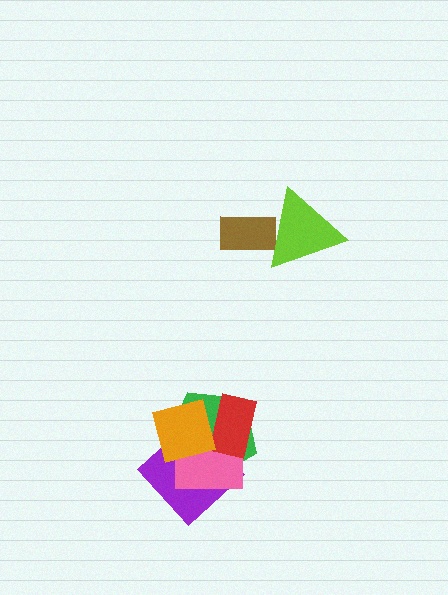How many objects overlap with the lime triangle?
1 object overlaps with the lime triangle.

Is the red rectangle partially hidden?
Yes, it is partially covered by another shape.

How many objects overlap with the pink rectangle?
4 objects overlap with the pink rectangle.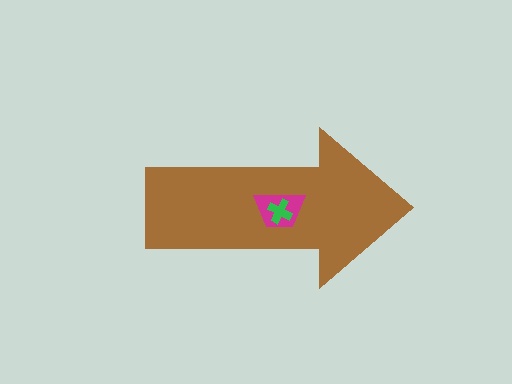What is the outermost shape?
The brown arrow.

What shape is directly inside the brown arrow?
The magenta trapezoid.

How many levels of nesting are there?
3.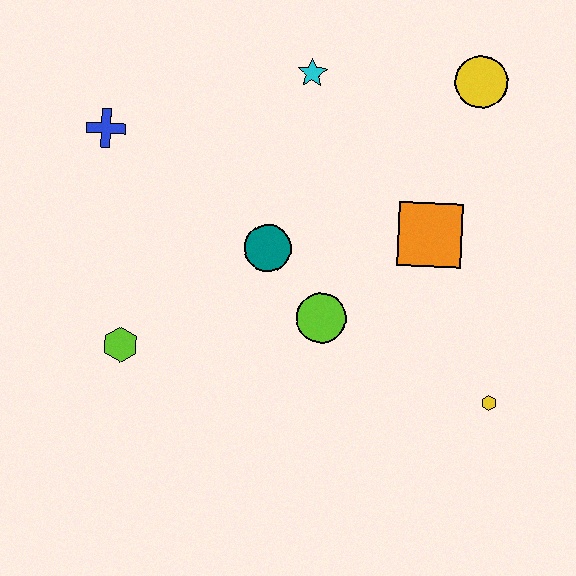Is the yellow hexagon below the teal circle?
Yes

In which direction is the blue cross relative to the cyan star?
The blue cross is to the left of the cyan star.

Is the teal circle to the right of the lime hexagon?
Yes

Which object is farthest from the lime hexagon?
The yellow circle is farthest from the lime hexagon.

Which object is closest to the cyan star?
The yellow circle is closest to the cyan star.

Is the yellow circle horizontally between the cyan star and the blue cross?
No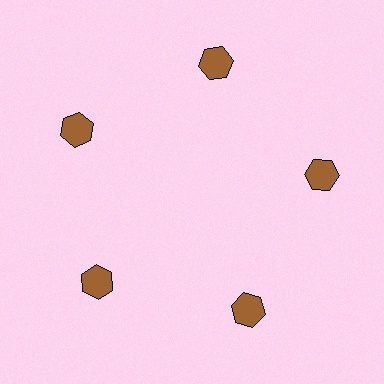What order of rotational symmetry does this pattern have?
This pattern has 5-fold rotational symmetry.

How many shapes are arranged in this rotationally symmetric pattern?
There are 5 shapes, arranged in 5 groups of 1.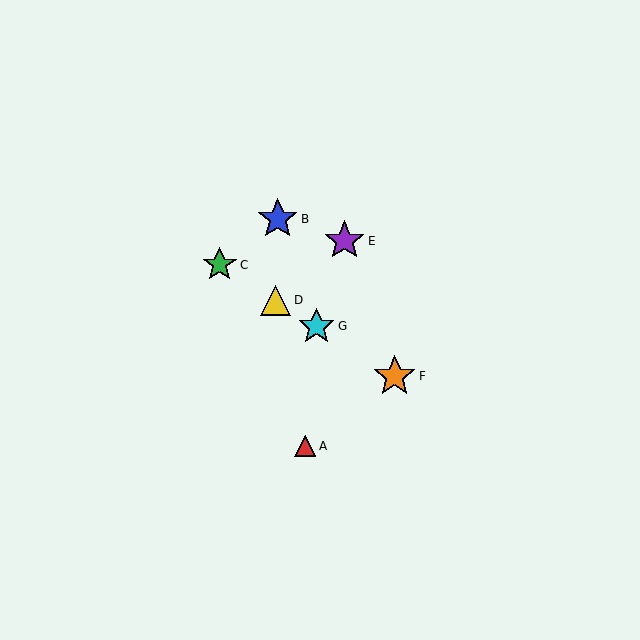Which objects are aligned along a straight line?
Objects C, D, F, G are aligned along a straight line.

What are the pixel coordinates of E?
Object E is at (345, 241).